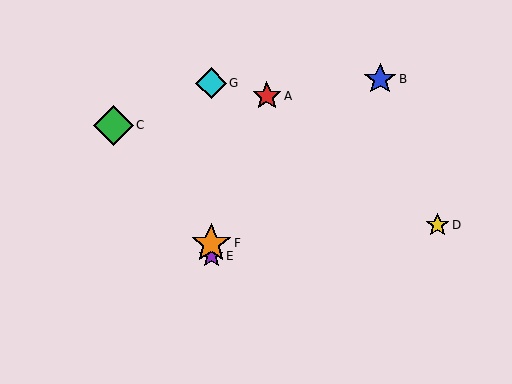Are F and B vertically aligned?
No, F is at x≈211 and B is at x≈380.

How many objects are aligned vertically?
3 objects (E, F, G) are aligned vertically.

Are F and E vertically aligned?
Yes, both are at x≈211.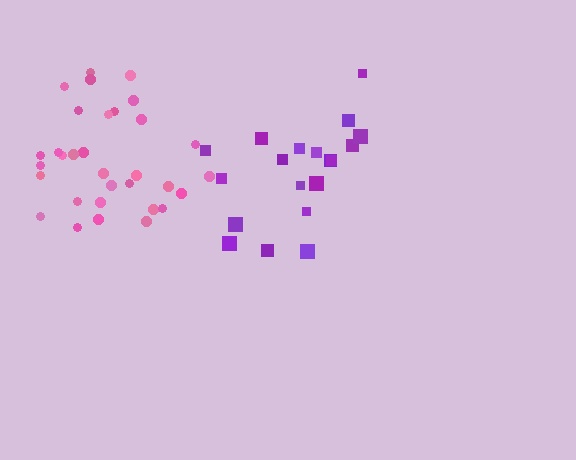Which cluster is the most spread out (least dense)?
Purple.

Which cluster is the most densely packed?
Pink.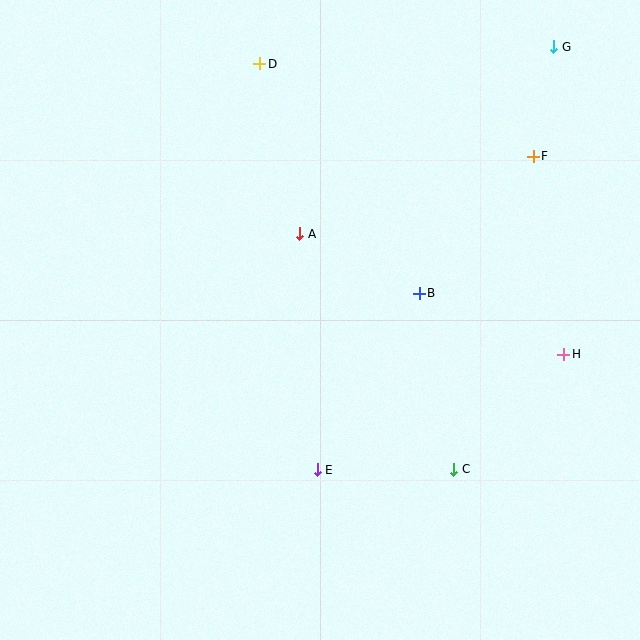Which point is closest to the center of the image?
Point A at (300, 234) is closest to the center.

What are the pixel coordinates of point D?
Point D is at (260, 64).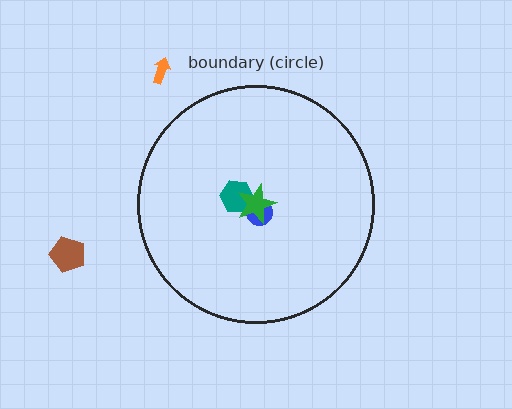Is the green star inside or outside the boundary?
Inside.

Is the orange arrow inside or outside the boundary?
Outside.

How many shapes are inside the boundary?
3 inside, 2 outside.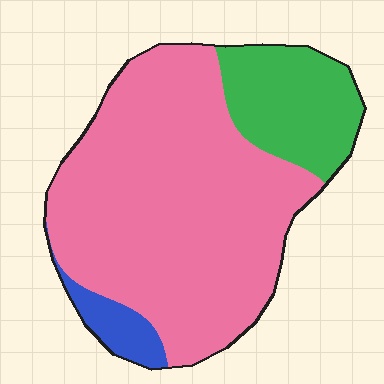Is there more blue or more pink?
Pink.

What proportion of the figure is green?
Green takes up less than a quarter of the figure.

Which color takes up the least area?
Blue, at roughly 5%.